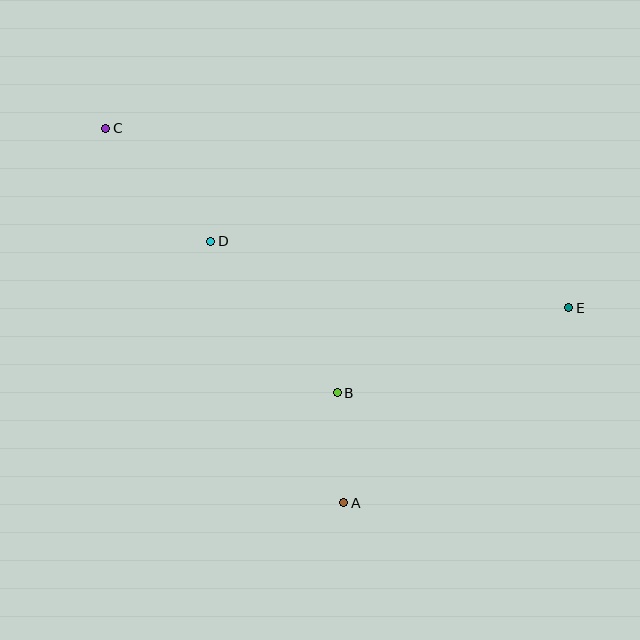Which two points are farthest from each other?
Points C and E are farthest from each other.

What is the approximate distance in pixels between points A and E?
The distance between A and E is approximately 298 pixels.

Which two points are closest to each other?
Points A and B are closest to each other.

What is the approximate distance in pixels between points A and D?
The distance between A and D is approximately 293 pixels.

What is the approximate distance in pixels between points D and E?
The distance between D and E is approximately 364 pixels.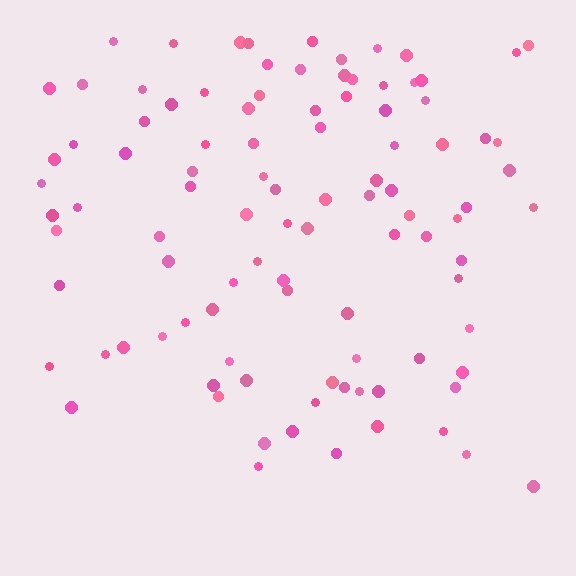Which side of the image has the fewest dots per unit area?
The bottom.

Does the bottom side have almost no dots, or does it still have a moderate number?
Still a moderate number, just noticeably fewer than the top.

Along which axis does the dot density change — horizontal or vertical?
Vertical.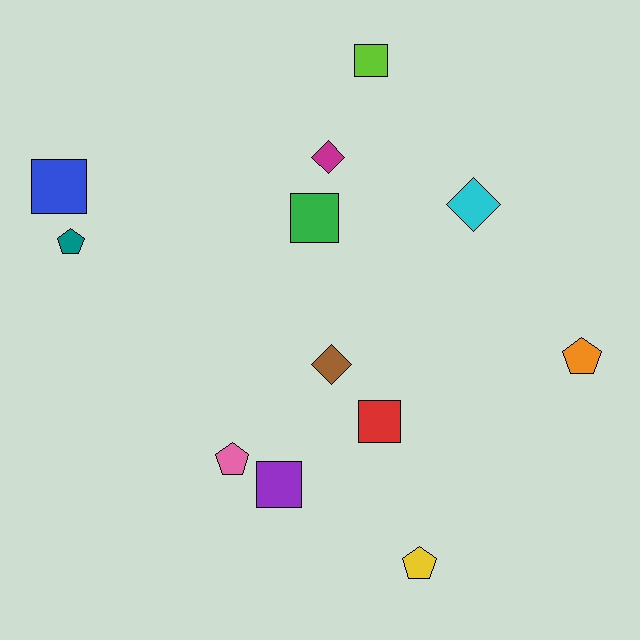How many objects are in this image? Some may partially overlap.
There are 12 objects.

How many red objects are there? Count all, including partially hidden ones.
There is 1 red object.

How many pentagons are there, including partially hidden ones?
There are 4 pentagons.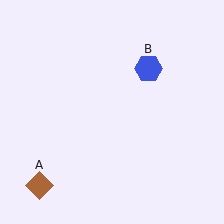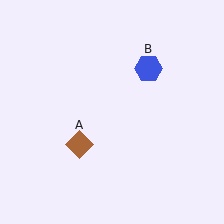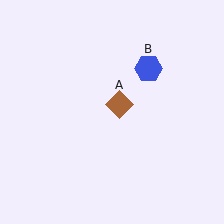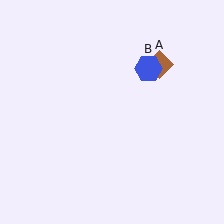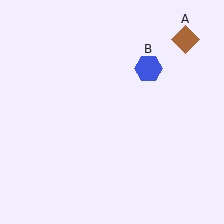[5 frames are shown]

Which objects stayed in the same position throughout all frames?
Blue hexagon (object B) remained stationary.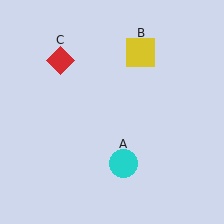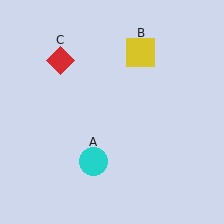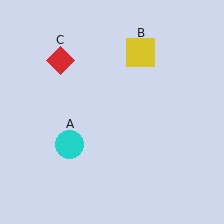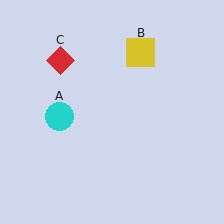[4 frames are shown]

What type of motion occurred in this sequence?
The cyan circle (object A) rotated clockwise around the center of the scene.